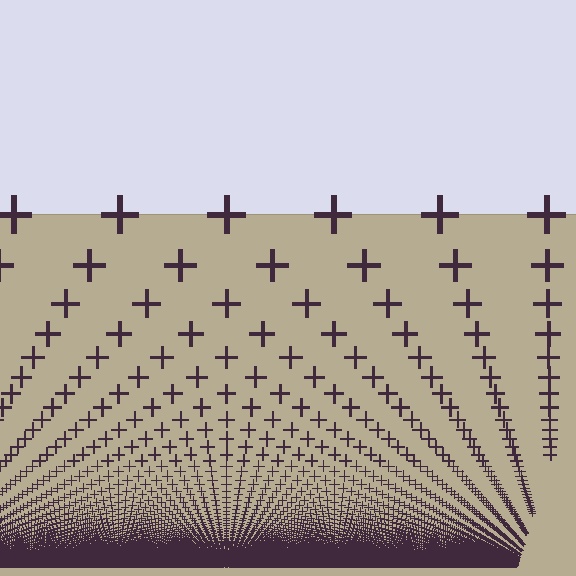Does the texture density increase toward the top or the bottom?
Density increases toward the bottom.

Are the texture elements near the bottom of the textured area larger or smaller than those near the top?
Smaller. The gradient is inverted — elements near the bottom are smaller and denser.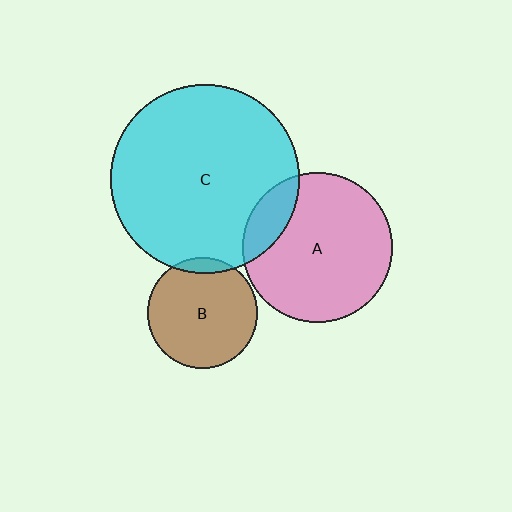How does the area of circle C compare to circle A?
Approximately 1.6 times.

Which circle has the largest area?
Circle C (cyan).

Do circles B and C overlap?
Yes.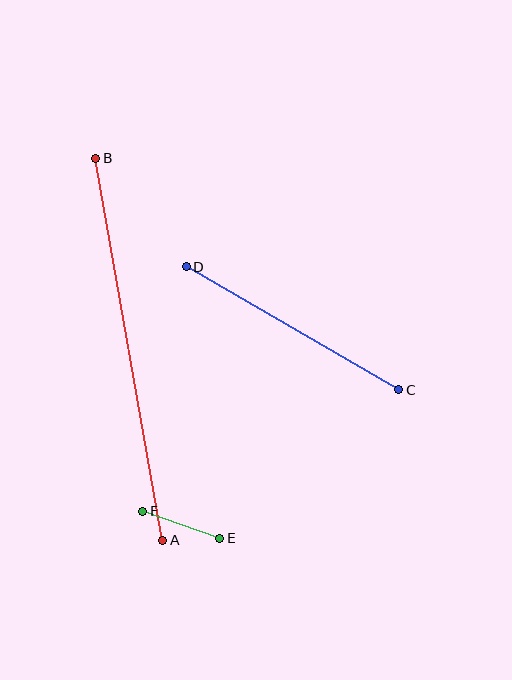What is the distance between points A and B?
The distance is approximately 388 pixels.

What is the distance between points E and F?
The distance is approximately 82 pixels.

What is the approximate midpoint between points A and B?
The midpoint is at approximately (129, 349) pixels.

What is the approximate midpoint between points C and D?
The midpoint is at approximately (292, 328) pixels.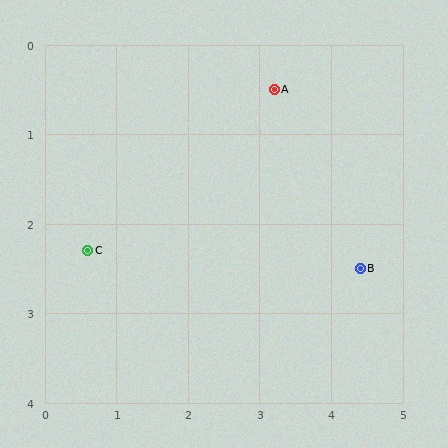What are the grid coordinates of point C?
Point C is at approximately (0.6, 2.3).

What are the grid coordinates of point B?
Point B is at approximately (4.4, 2.5).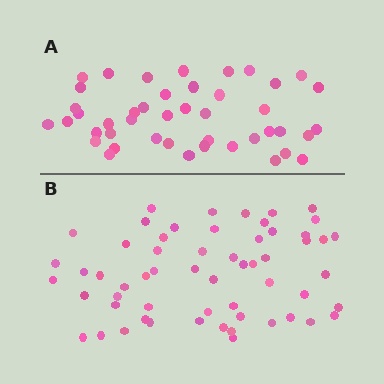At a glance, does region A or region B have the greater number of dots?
Region B (the bottom region) has more dots.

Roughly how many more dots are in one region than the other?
Region B has approximately 15 more dots than region A.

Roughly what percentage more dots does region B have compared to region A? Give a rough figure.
About 30% more.